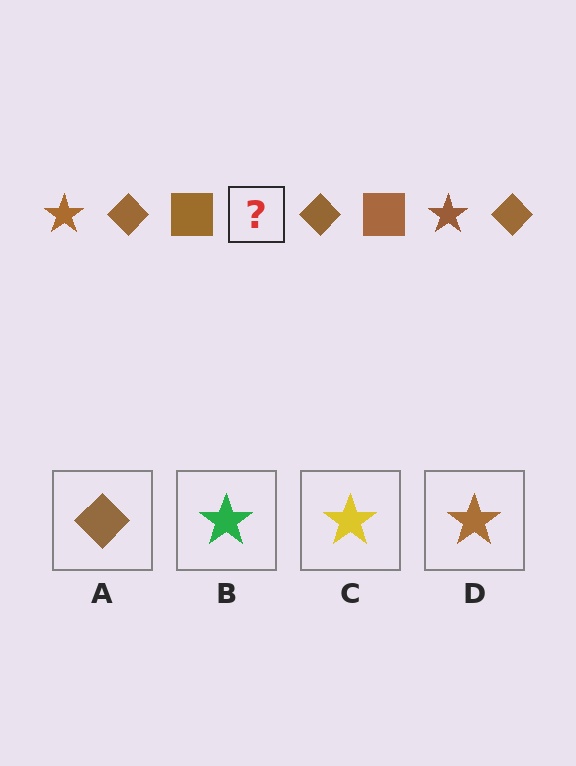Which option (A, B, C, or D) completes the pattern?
D.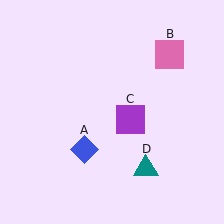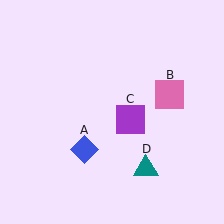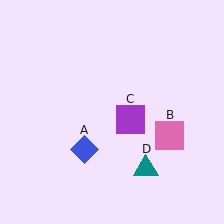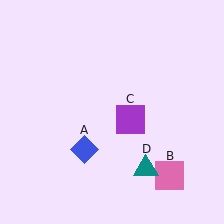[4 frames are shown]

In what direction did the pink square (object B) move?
The pink square (object B) moved down.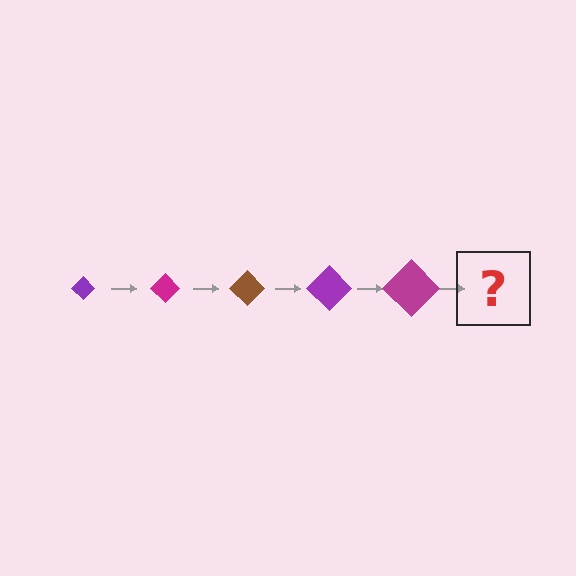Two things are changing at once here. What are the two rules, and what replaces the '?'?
The two rules are that the diamond grows larger each step and the color cycles through purple, magenta, and brown. The '?' should be a brown diamond, larger than the previous one.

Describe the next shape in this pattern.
It should be a brown diamond, larger than the previous one.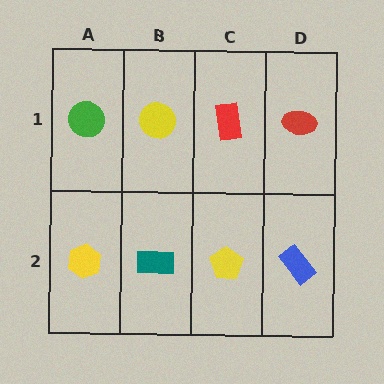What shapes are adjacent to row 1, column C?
A yellow pentagon (row 2, column C), a yellow circle (row 1, column B), a red ellipse (row 1, column D).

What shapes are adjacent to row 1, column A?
A yellow hexagon (row 2, column A), a yellow circle (row 1, column B).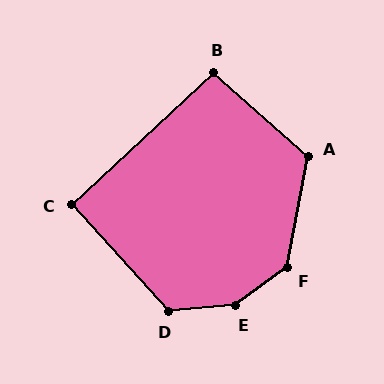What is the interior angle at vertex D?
Approximately 127 degrees (obtuse).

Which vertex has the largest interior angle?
E, at approximately 149 degrees.